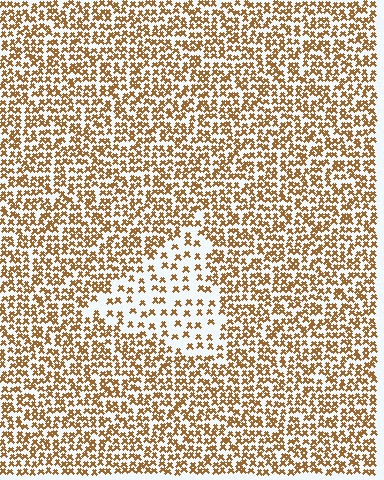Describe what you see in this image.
The image contains small brown elements arranged at two different densities. A triangle-shaped region is visible where the elements are less densely packed than the surrounding area.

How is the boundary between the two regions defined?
The boundary is defined by a change in element density (approximately 2.3x ratio). All elements are the same color, size, and shape.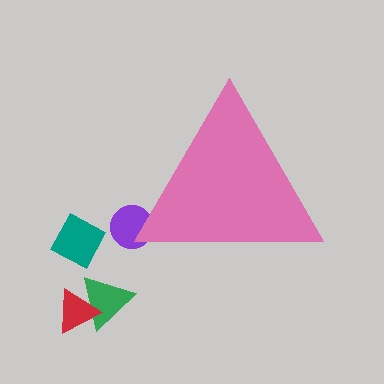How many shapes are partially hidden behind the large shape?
1 shape is partially hidden.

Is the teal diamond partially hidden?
No, the teal diamond is fully visible.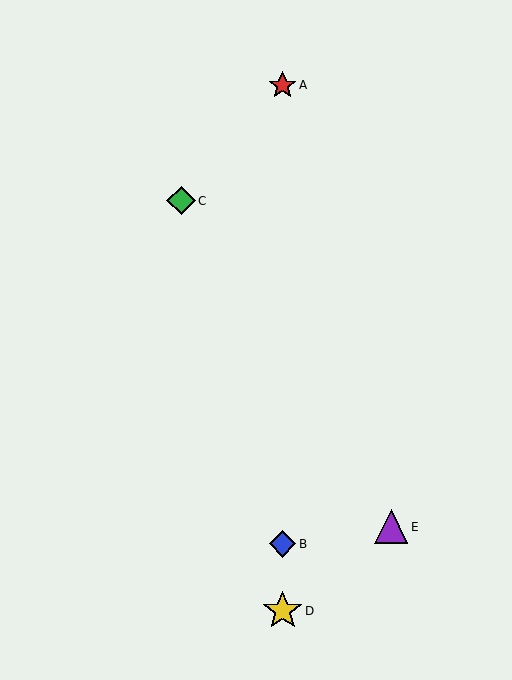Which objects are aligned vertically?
Objects A, B, D are aligned vertically.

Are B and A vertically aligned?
Yes, both are at x≈283.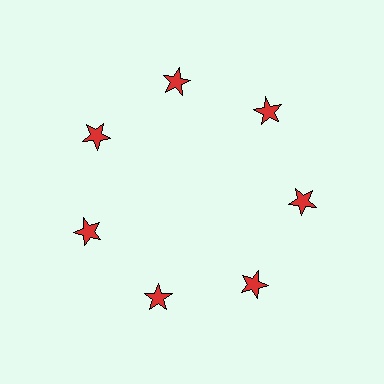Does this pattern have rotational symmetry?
Yes, this pattern has 7-fold rotational symmetry. It looks the same after rotating 51 degrees around the center.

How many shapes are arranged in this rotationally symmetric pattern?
There are 7 shapes, arranged in 7 groups of 1.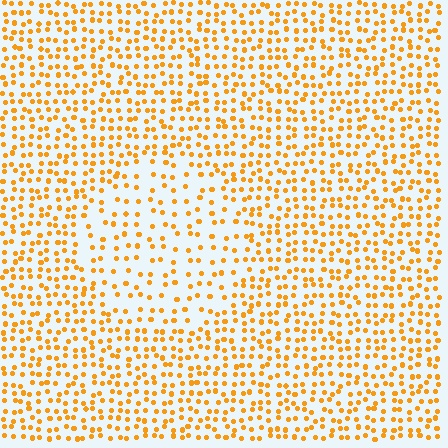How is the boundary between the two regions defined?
The boundary is defined by a change in element density (approximately 1.9x ratio). All elements are the same color, size, and shape.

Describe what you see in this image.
The image contains small orange elements arranged at two different densities. A circle-shaped region is visible where the elements are less densely packed than the surrounding area.